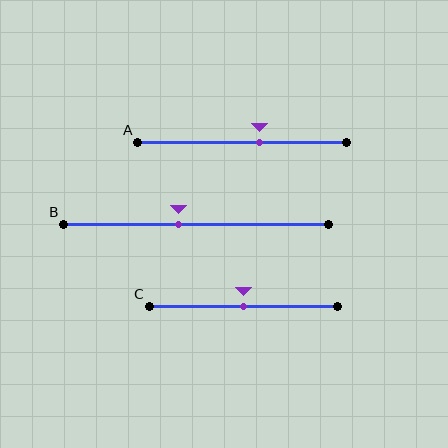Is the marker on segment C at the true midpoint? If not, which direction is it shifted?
Yes, the marker on segment C is at the true midpoint.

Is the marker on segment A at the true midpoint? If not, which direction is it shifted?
No, the marker on segment A is shifted to the right by about 8% of the segment length.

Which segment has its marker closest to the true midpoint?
Segment C has its marker closest to the true midpoint.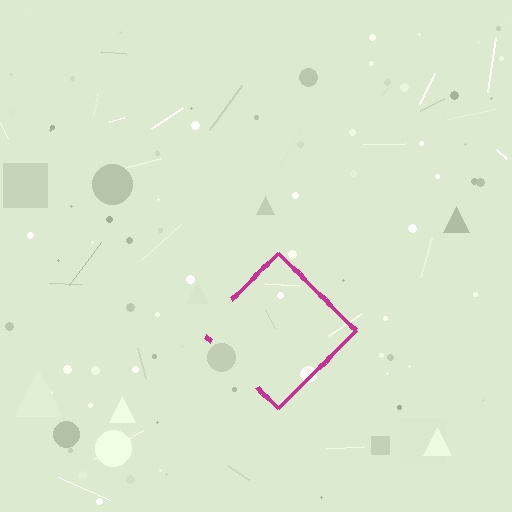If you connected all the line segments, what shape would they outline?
They would outline a diamond.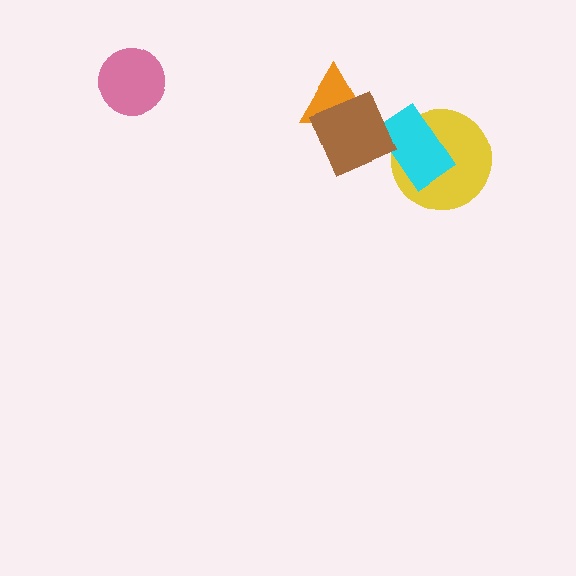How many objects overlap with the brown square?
1 object overlaps with the brown square.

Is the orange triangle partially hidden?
Yes, it is partially covered by another shape.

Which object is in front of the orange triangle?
The brown square is in front of the orange triangle.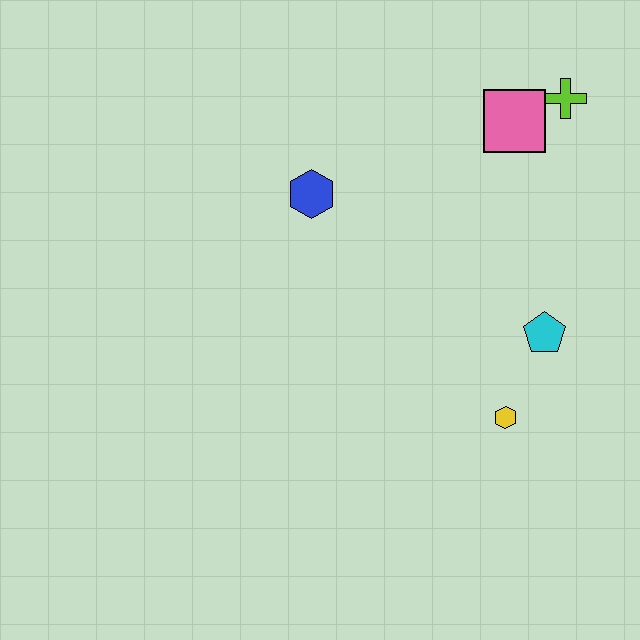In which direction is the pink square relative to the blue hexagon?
The pink square is to the right of the blue hexagon.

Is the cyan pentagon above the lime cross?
No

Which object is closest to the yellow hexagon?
The cyan pentagon is closest to the yellow hexagon.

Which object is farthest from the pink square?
The yellow hexagon is farthest from the pink square.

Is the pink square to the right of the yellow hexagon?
Yes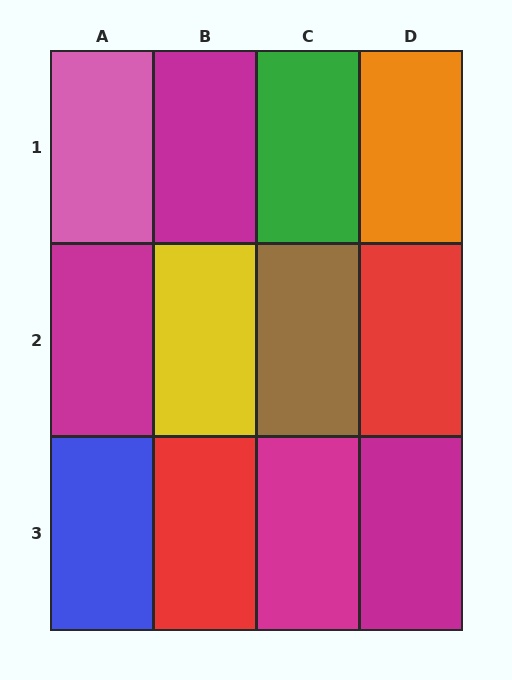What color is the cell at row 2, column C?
Brown.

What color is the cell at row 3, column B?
Red.